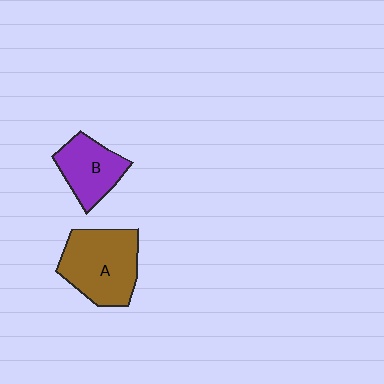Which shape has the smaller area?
Shape B (purple).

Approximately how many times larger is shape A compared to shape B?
Approximately 1.5 times.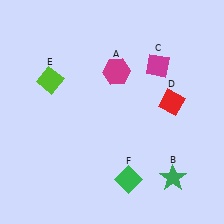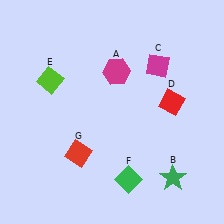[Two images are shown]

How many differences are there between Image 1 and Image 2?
There is 1 difference between the two images.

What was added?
A red diamond (G) was added in Image 2.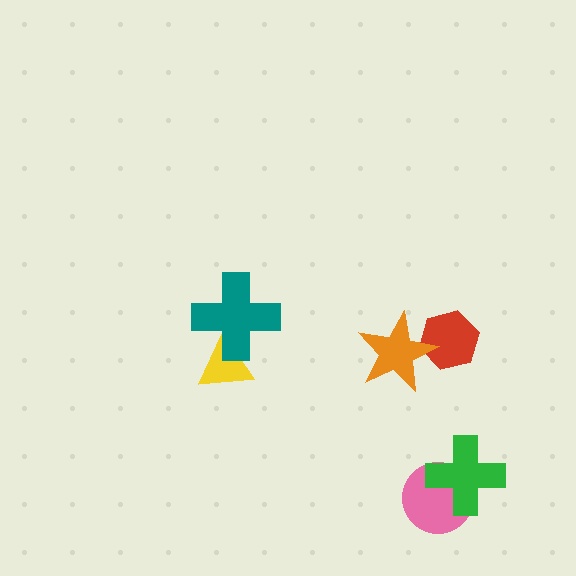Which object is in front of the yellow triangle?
The teal cross is in front of the yellow triangle.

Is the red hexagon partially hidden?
Yes, it is partially covered by another shape.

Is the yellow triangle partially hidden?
Yes, it is partially covered by another shape.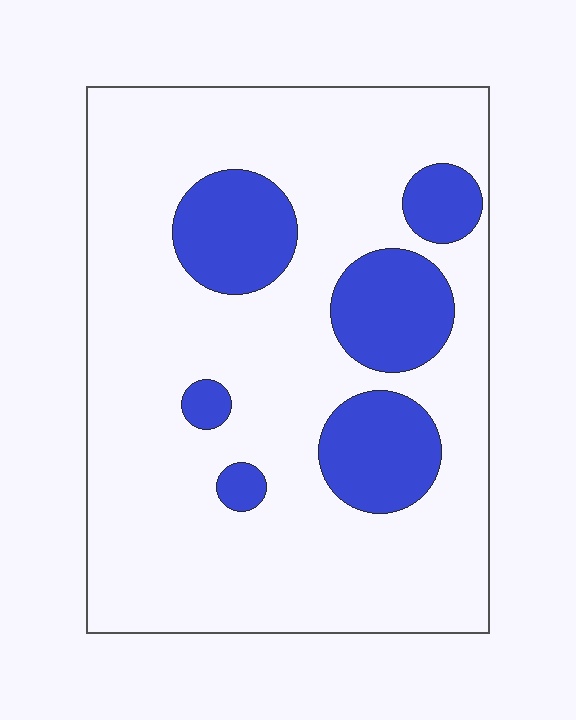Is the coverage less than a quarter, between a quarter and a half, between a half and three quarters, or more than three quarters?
Less than a quarter.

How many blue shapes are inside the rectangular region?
6.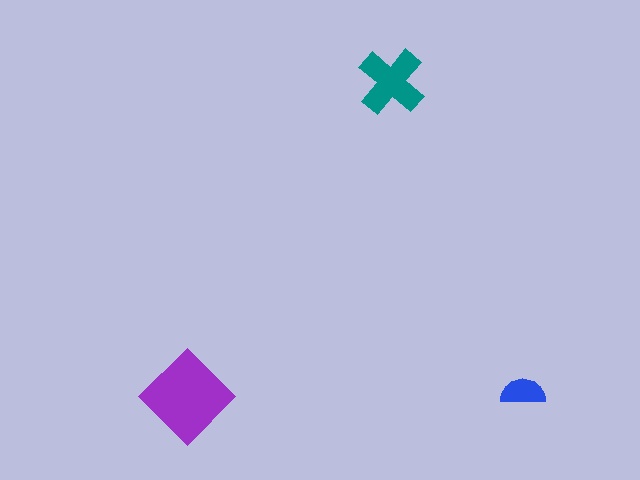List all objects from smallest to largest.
The blue semicircle, the teal cross, the purple diamond.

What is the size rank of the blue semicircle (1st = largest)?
3rd.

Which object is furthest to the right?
The blue semicircle is rightmost.